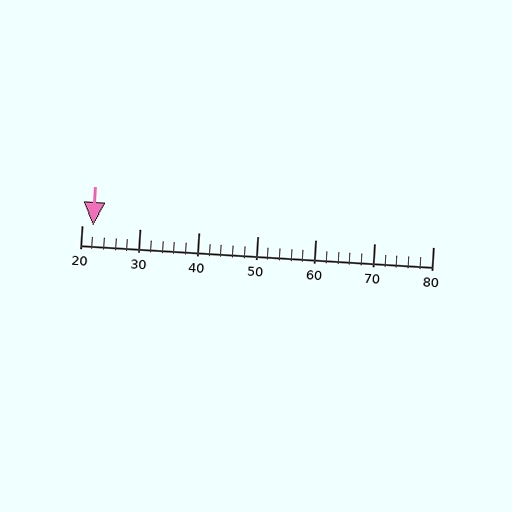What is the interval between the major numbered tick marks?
The major tick marks are spaced 10 units apart.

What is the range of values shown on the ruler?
The ruler shows values from 20 to 80.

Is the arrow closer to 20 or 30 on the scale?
The arrow is closer to 20.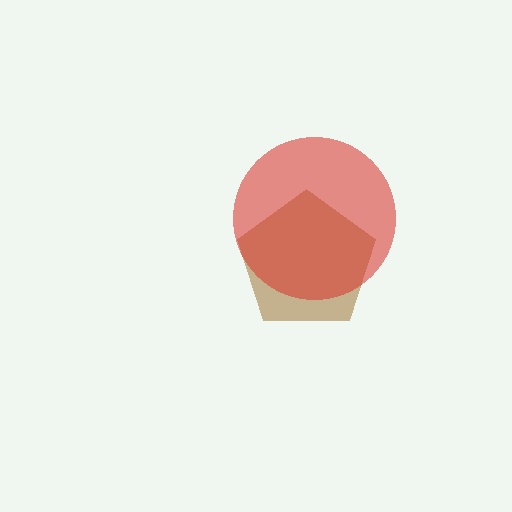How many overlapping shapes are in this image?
There are 2 overlapping shapes in the image.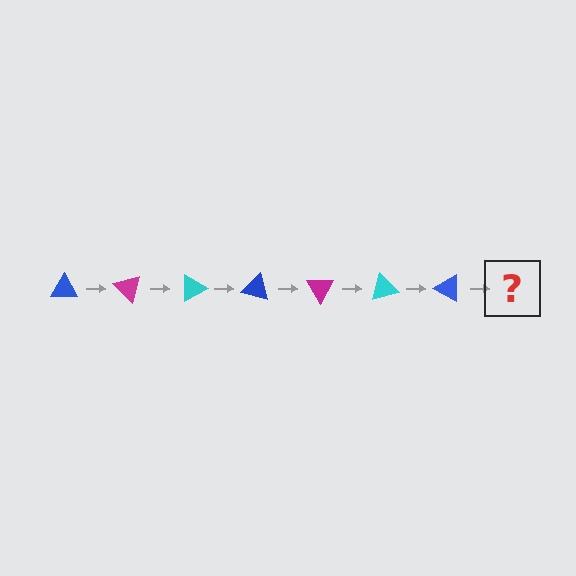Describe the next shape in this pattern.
It should be a magenta triangle, rotated 315 degrees from the start.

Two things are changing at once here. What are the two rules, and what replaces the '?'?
The two rules are that it rotates 45 degrees each step and the color cycles through blue, magenta, and cyan. The '?' should be a magenta triangle, rotated 315 degrees from the start.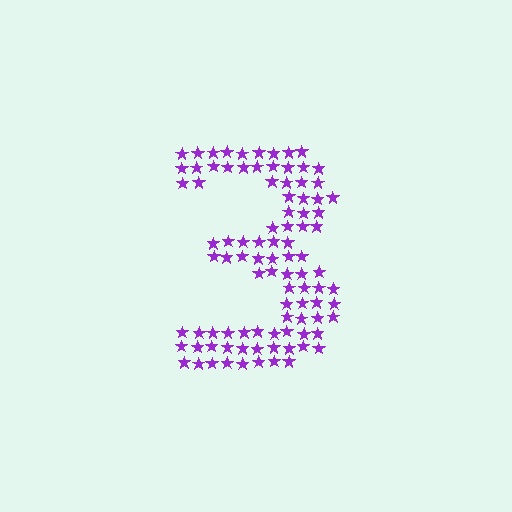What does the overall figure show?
The overall figure shows the digit 3.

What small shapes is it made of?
It is made of small stars.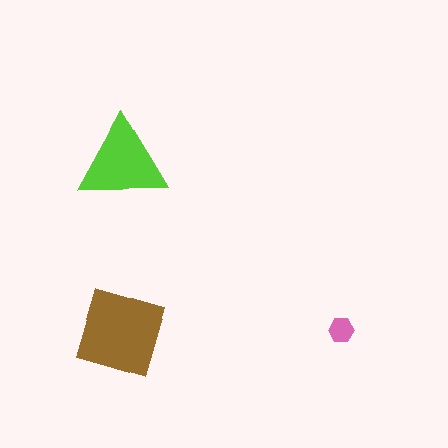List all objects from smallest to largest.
The pink hexagon, the lime triangle, the brown square.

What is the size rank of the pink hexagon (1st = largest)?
3rd.